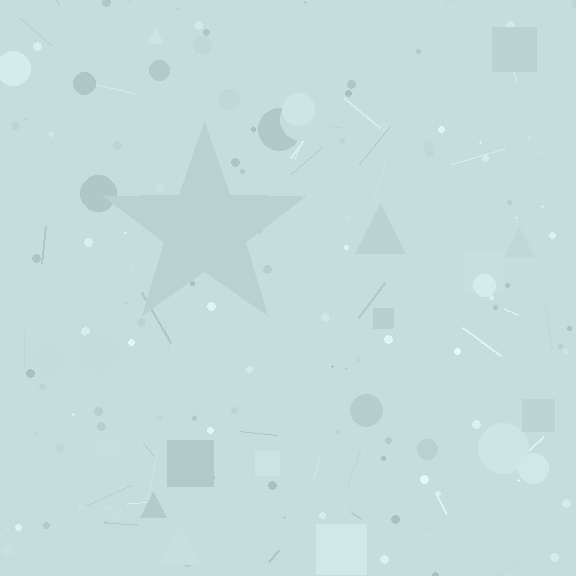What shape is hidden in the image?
A star is hidden in the image.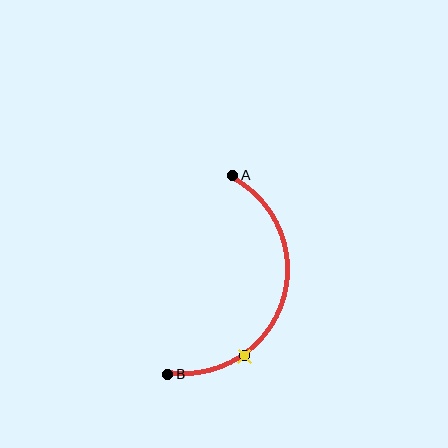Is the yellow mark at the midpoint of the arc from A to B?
No. The yellow mark lies on the arc but is closer to endpoint B. The arc midpoint would be at the point on the curve equidistant along the arc from both A and B.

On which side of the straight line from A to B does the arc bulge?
The arc bulges to the right of the straight line connecting A and B.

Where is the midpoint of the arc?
The arc midpoint is the point on the curve farthest from the straight line joining A and B. It sits to the right of that line.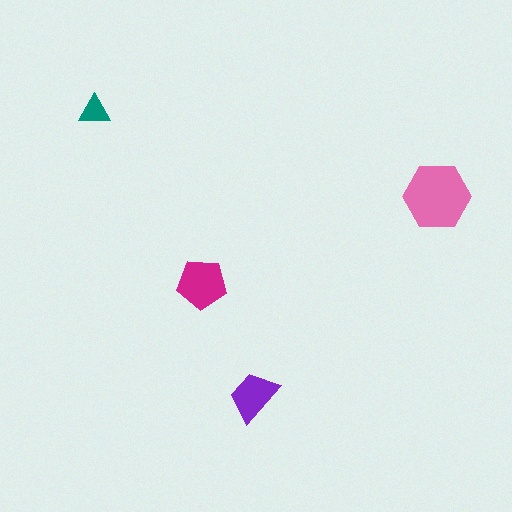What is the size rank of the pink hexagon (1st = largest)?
1st.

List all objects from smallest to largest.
The teal triangle, the purple trapezoid, the magenta pentagon, the pink hexagon.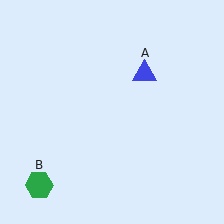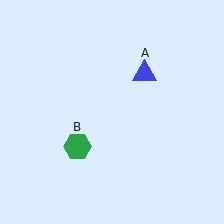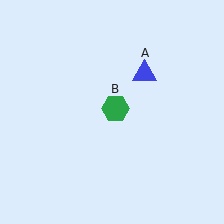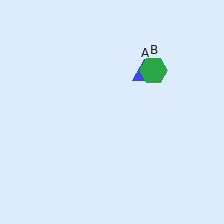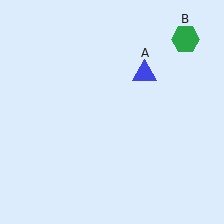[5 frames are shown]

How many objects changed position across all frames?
1 object changed position: green hexagon (object B).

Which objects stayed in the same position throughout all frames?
Blue triangle (object A) remained stationary.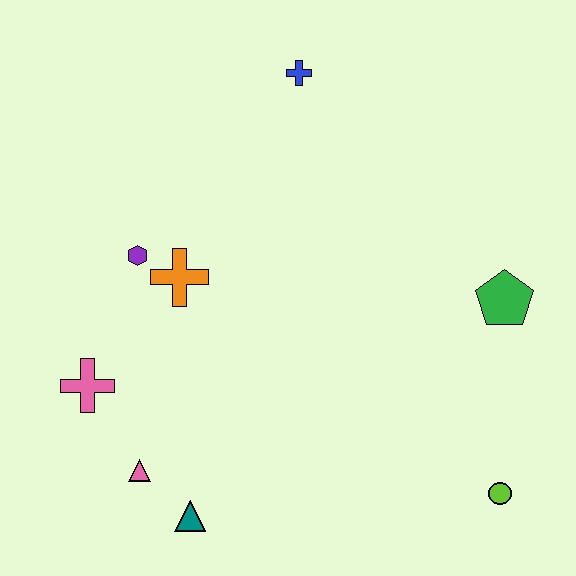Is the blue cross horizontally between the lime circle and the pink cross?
Yes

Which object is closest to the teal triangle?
The pink triangle is closest to the teal triangle.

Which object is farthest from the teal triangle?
The blue cross is farthest from the teal triangle.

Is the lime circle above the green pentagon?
No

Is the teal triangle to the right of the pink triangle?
Yes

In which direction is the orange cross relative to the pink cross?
The orange cross is above the pink cross.